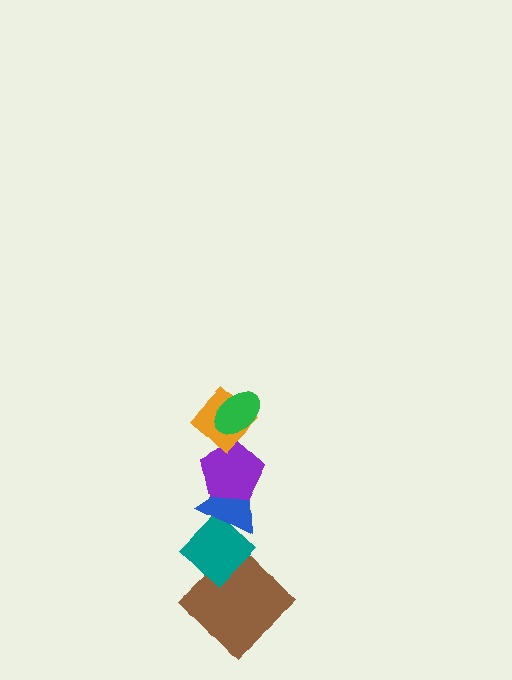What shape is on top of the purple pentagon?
The orange diamond is on top of the purple pentagon.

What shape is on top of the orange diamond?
The green ellipse is on top of the orange diamond.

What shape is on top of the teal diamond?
The blue triangle is on top of the teal diamond.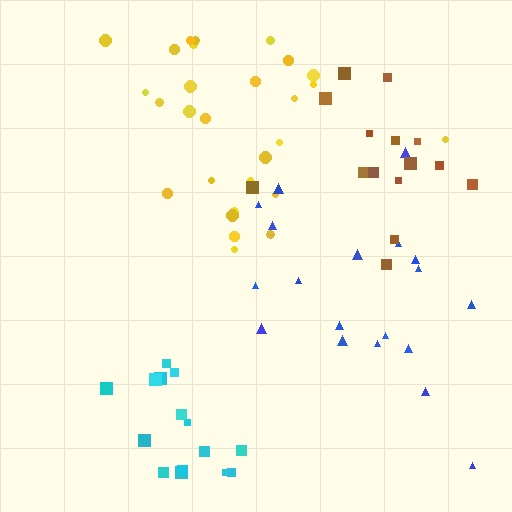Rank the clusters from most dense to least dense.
cyan, yellow, brown, blue.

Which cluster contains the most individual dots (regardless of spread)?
Yellow (28).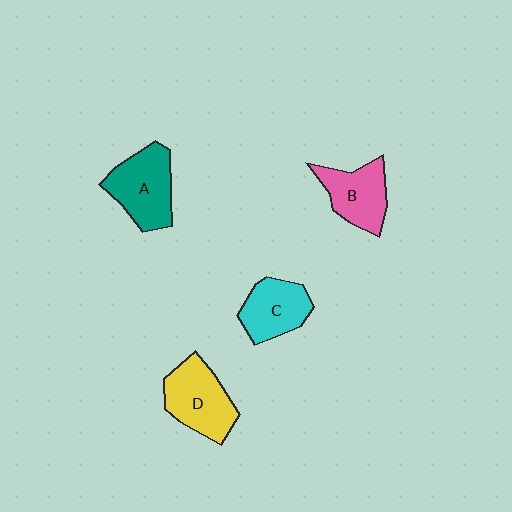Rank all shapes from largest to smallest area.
From largest to smallest: A (teal), D (yellow), B (pink), C (cyan).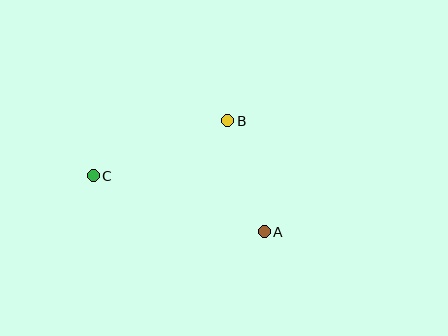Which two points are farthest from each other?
Points A and C are farthest from each other.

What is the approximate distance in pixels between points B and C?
The distance between B and C is approximately 145 pixels.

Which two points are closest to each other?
Points A and B are closest to each other.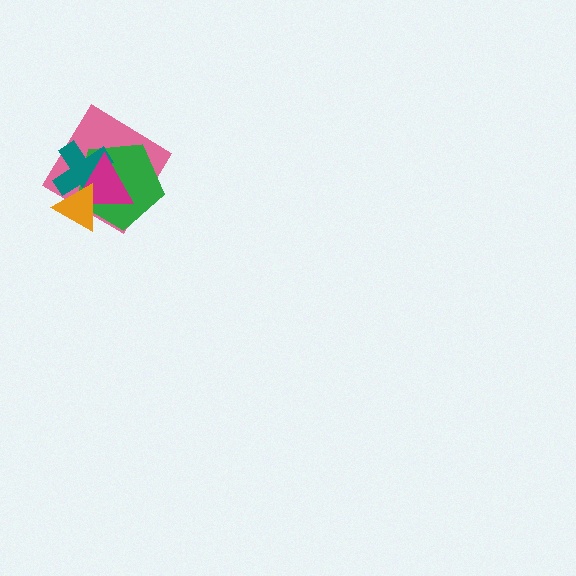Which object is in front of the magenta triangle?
The orange triangle is in front of the magenta triangle.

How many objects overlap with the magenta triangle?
4 objects overlap with the magenta triangle.